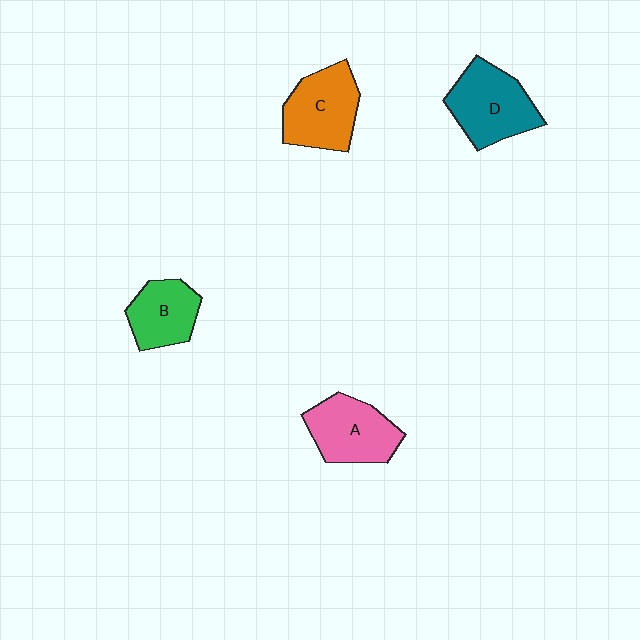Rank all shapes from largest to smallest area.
From largest to smallest: D (teal), C (orange), A (pink), B (green).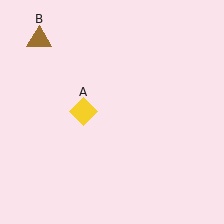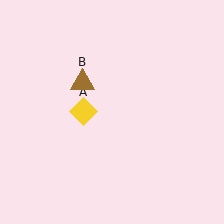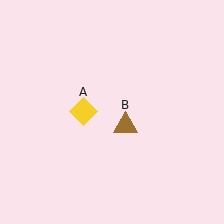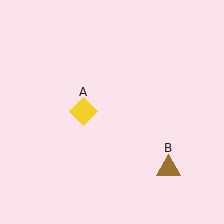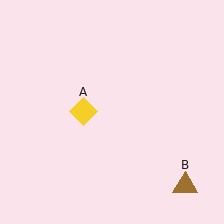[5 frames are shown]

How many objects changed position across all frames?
1 object changed position: brown triangle (object B).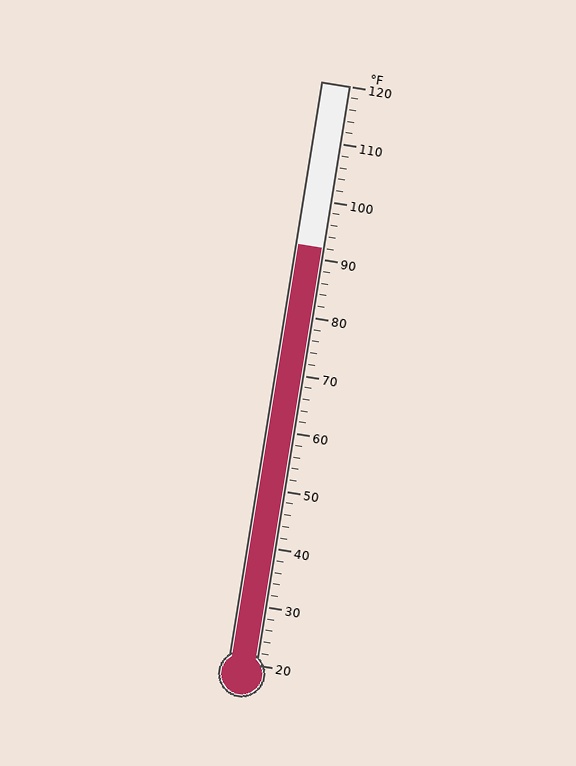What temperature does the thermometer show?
The thermometer shows approximately 92°F.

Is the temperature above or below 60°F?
The temperature is above 60°F.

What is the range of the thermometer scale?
The thermometer scale ranges from 20°F to 120°F.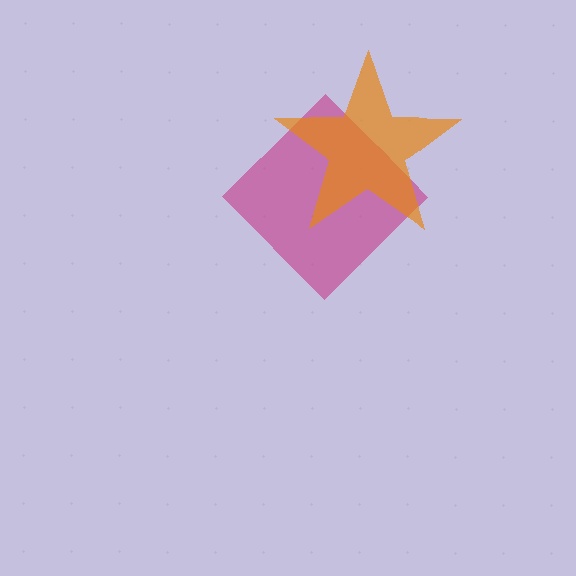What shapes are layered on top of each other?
The layered shapes are: a magenta diamond, an orange star.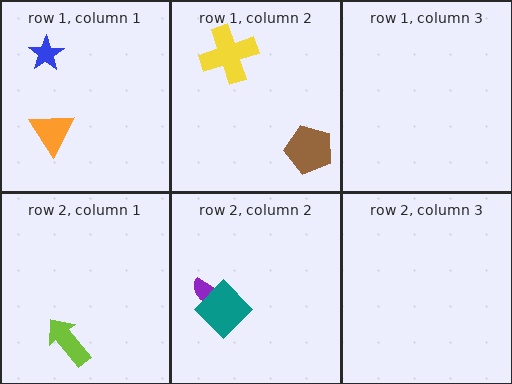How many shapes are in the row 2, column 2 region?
2.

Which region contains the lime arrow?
The row 2, column 1 region.